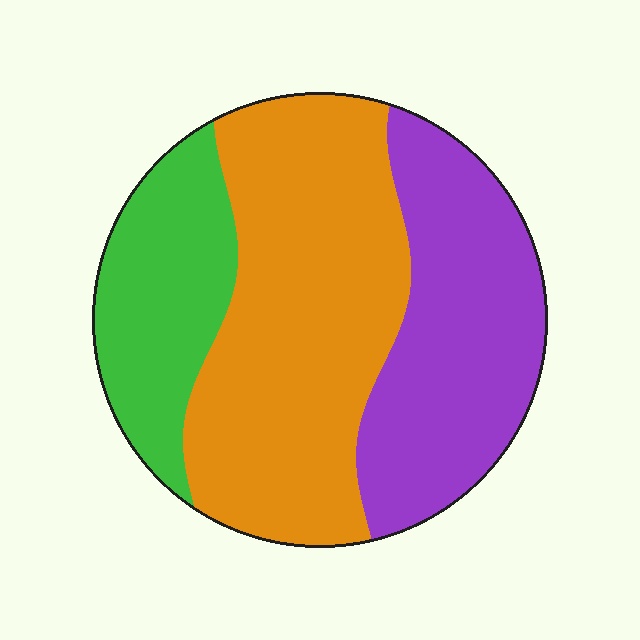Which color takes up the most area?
Orange, at roughly 45%.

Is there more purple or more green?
Purple.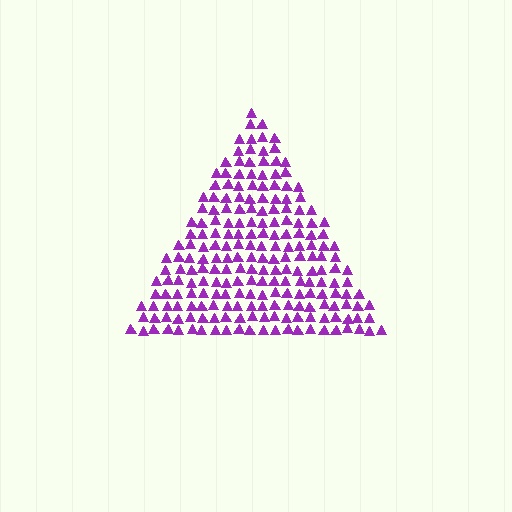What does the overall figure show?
The overall figure shows a triangle.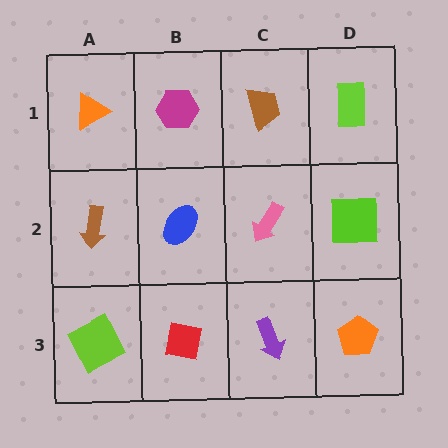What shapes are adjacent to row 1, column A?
A brown arrow (row 2, column A), a magenta hexagon (row 1, column B).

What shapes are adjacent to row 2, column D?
A lime rectangle (row 1, column D), an orange pentagon (row 3, column D), a pink arrow (row 2, column C).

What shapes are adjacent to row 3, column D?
A lime square (row 2, column D), a purple arrow (row 3, column C).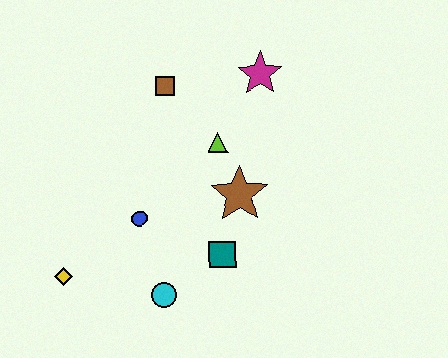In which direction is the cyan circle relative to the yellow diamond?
The cyan circle is to the right of the yellow diamond.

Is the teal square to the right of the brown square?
Yes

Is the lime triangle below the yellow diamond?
No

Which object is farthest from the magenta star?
The yellow diamond is farthest from the magenta star.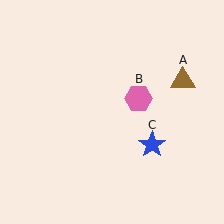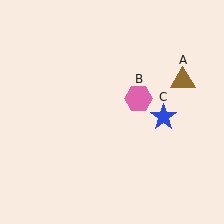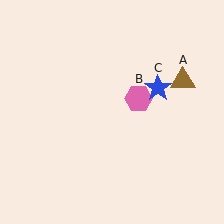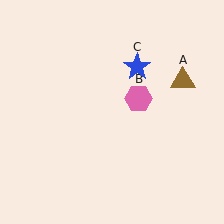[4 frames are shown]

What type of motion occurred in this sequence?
The blue star (object C) rotated counterclockwise around the center of the scene.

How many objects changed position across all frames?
1 object changed position: blue star (object C).